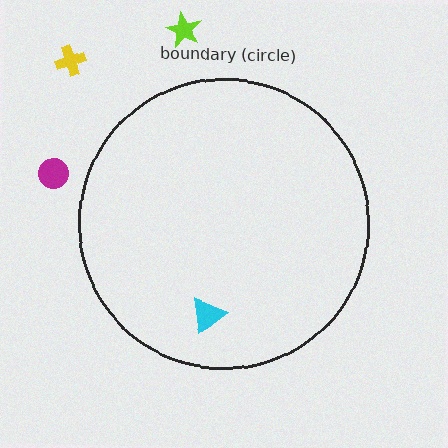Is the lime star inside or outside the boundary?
Outside.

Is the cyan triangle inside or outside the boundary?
Inside.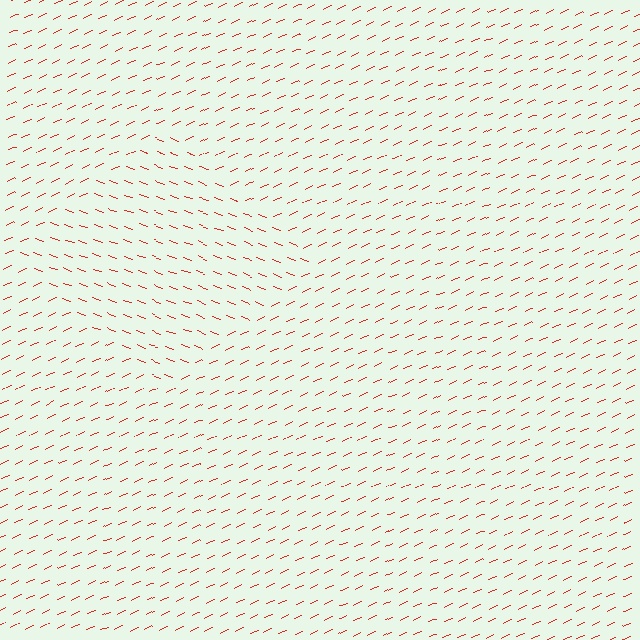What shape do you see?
I see a diamond.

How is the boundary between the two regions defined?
The boundary is defined purely by a change in line orientation (approximately 45 degrees difference). All lines are the same color and thickness.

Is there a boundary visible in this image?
Yes, there is a texture boundary formed by a change in line orientation.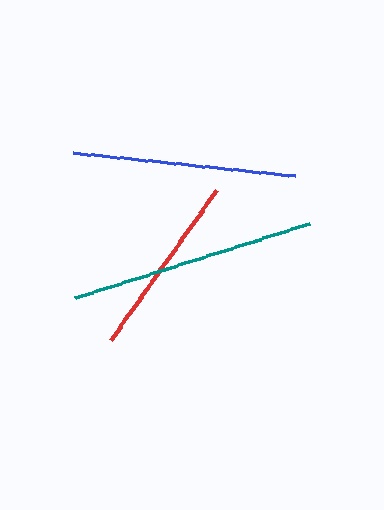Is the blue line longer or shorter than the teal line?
The teal line is longer than the blue line.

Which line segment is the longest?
The teal line is the longest at approximately 246 pixels.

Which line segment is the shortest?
The red line is the shortest at approximately 183 pixels.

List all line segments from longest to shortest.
From longest to shortest: teal, blue, red.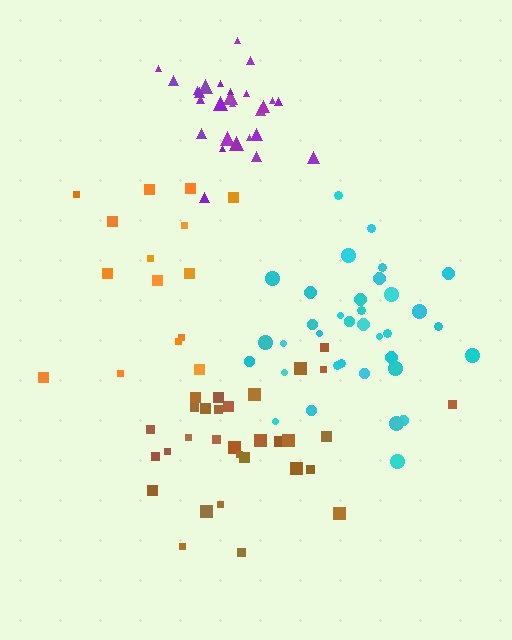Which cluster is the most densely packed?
Purple.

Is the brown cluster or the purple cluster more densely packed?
Purple.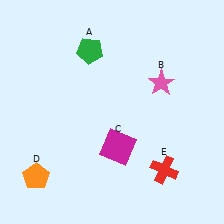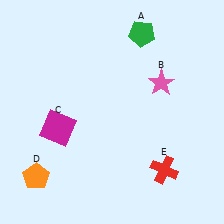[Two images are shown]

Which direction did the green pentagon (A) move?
The green pentagon (A) moved right.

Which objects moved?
The objects that moved are: the green pentagon (A), the magenta square (C).